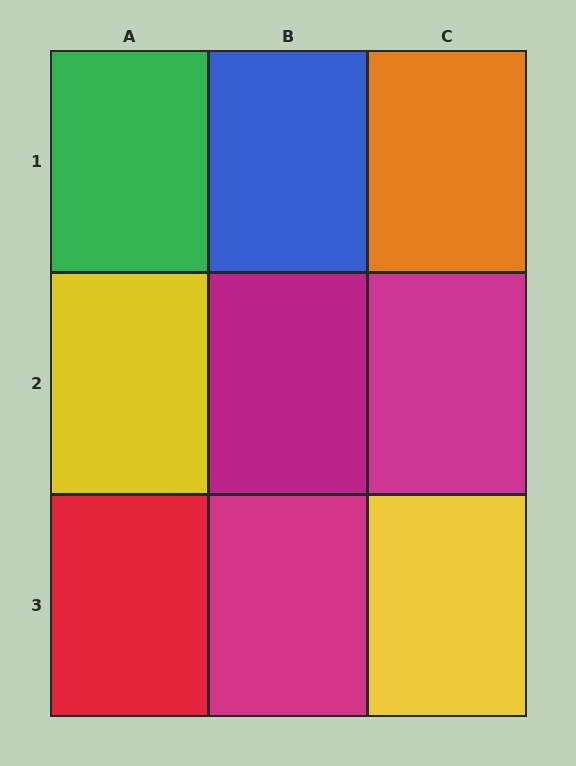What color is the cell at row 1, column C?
Orange.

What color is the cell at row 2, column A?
Yellow.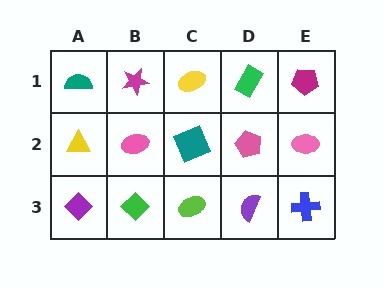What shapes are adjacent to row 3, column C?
A teal square (row 2, column C), a green diamond (row 3, column B), a purple semicircle (row 3, column D).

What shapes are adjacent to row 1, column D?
A pink pentagon (row 2, column D), a yellow ellipse (row 1, column C), a magenta pentagon (row 1, column E).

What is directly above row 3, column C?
A teal square.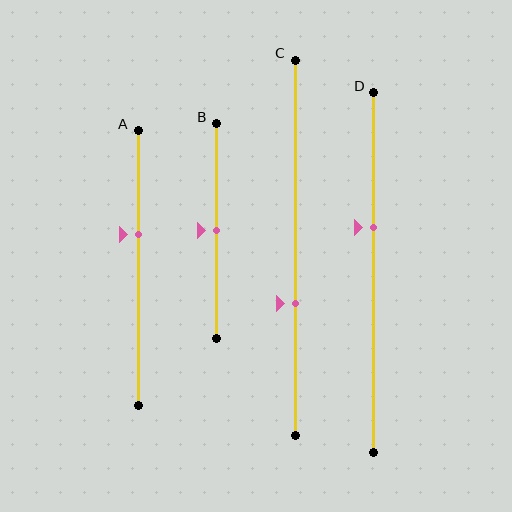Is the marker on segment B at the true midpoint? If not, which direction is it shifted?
Yes, the marker on segment B is at the true midpoint.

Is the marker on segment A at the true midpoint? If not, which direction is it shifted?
No, the marker on segment A is shifted upward by about 12% of the segment length.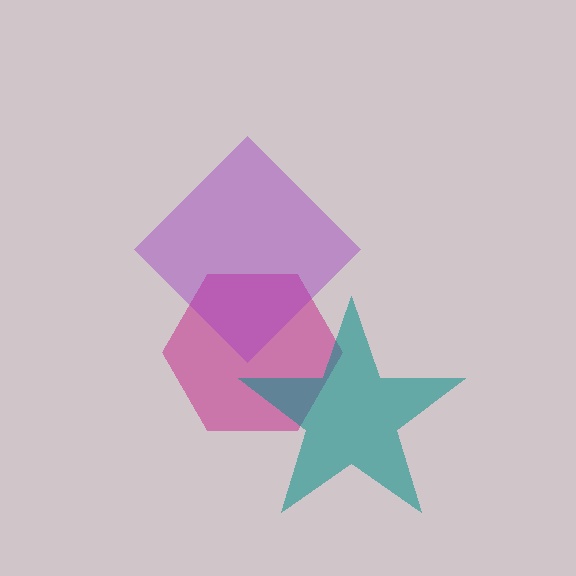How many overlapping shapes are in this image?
There are 3 overlapping shapes in the image.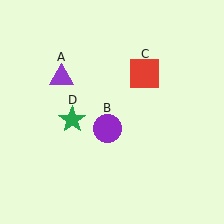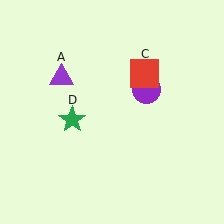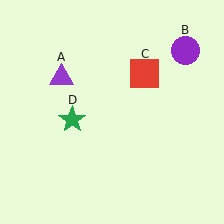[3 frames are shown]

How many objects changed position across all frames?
1 object changed position: purple circle (object B).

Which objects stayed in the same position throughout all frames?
Purple triangle (object A) and red square (object C) and green star (object D) remained stationary.